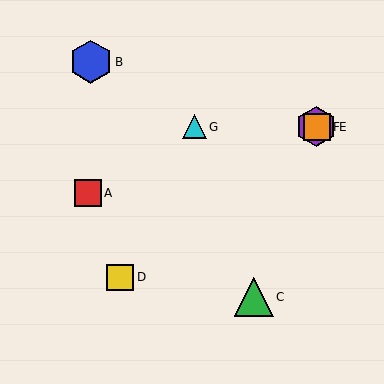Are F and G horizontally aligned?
Yes, both are at y≈127.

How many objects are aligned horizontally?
3 objects (E, F, G) are aligned horizontally.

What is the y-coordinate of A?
Object A is at y≈193.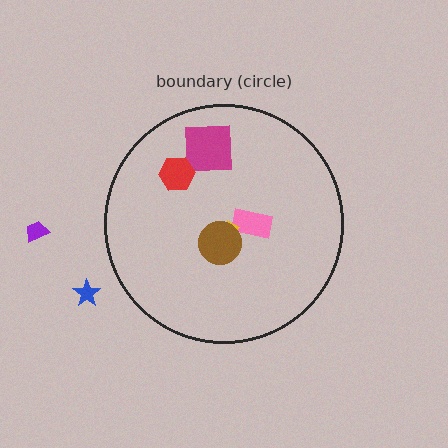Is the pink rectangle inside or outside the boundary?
Inside.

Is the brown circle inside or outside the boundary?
Inside.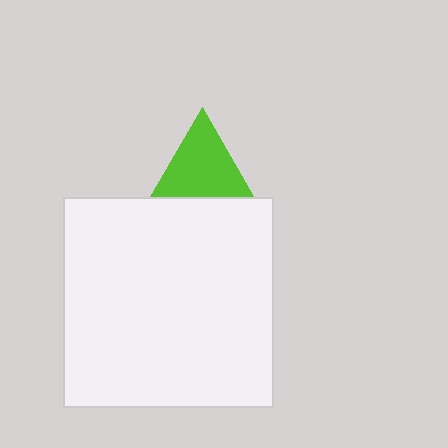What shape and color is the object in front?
The object in front is a white square.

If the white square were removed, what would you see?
You would see the complete lime triangle.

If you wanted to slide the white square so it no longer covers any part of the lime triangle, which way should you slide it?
Slide it down — that is the most direct way to separate the two shapes.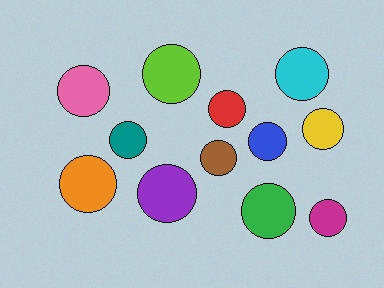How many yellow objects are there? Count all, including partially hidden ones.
There is 1 yellow object.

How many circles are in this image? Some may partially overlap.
There are 12 circles.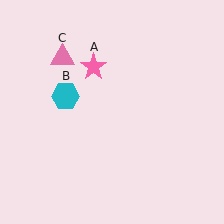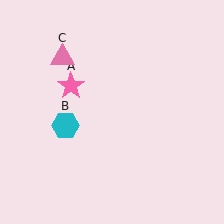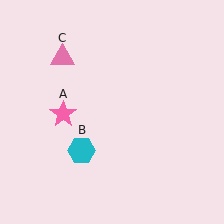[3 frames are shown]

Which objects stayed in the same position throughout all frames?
Pink triangle (object C) remained stationary.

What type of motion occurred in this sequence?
The pink star (object A), cyan hexagon (object B) rotated counterclockwise around the center of the scene.